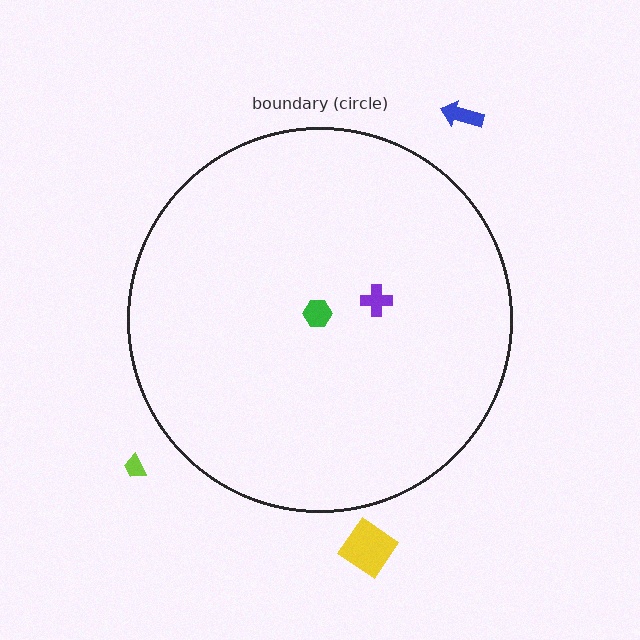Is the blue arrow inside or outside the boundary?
Outside.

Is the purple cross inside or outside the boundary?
Inside.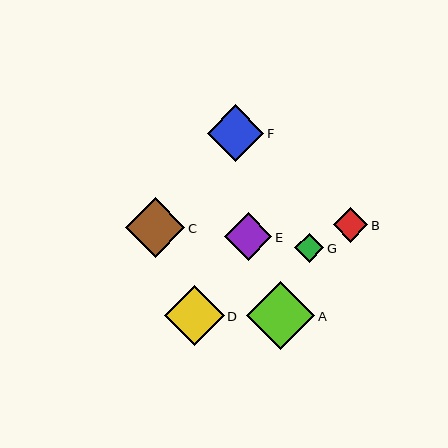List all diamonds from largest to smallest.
From largest to smallest: A, D, C, F, E, B, G.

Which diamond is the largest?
Diamond A is the largest with a size of approximately 68 pixels.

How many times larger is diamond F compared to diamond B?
Diamond F is approximately 1.6 times the size of diamond B.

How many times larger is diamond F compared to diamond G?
Diamond F is approximately 2.0 times the size of diamond G.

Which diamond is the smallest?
Diamond G is the smallest with a size of approximately 29 pixels.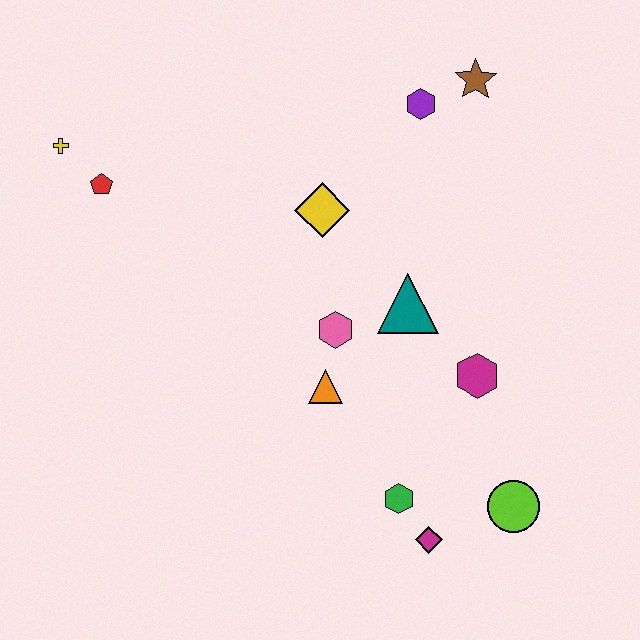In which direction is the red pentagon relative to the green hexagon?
The red pentagon is above the green hexagon.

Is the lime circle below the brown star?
Yes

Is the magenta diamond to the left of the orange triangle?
No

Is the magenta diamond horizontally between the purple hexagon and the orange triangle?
No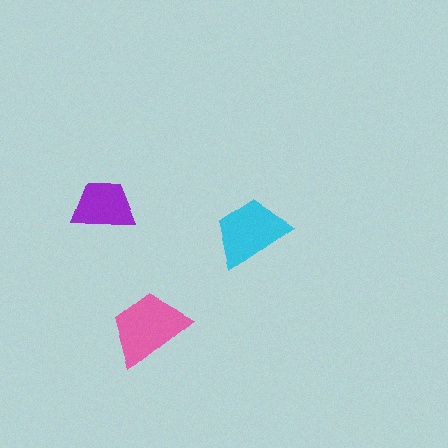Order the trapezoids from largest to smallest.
the pink one, the cyan one, the purple one.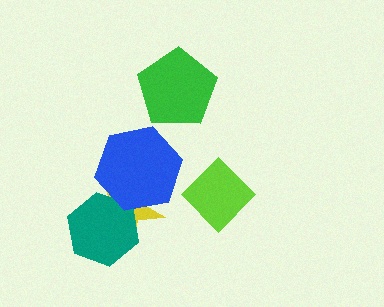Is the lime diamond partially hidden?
No, no other shape covers it.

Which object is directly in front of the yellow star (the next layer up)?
The teal hexagon is directly in front of the yellow star.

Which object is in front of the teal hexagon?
The blue hexagon is in front of the teal hexagon.